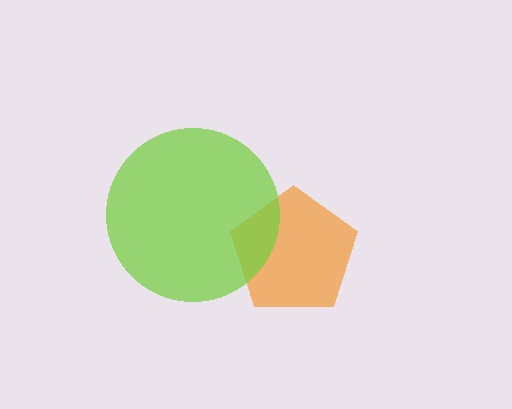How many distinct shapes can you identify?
There are 2 distinct shapes: an orange pentagon, a lime circle.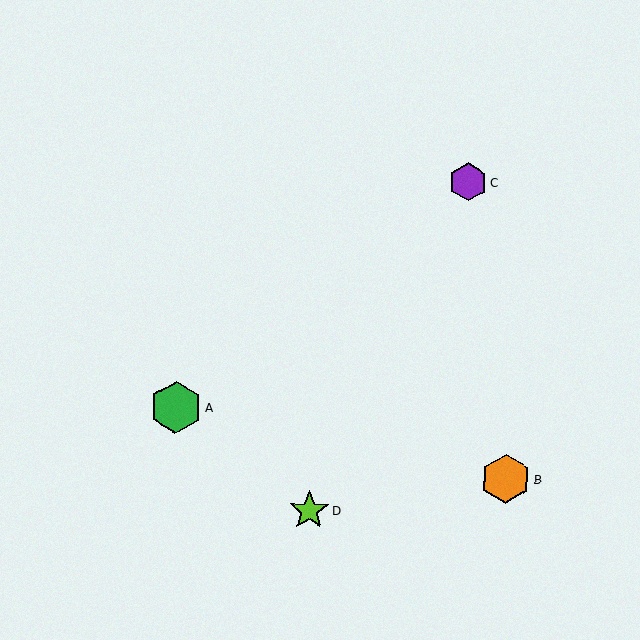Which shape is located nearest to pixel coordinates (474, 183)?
The purple hexagon (labeled C) at (468, 182) is nearest to that location.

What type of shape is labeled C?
Shape C is a purple hexagon.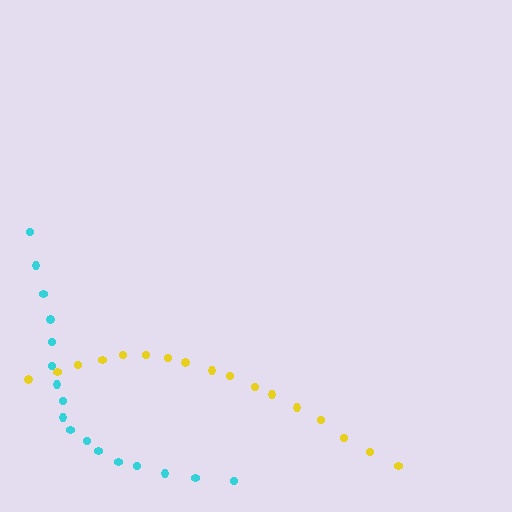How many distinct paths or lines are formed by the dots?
There are 2 distinct paths.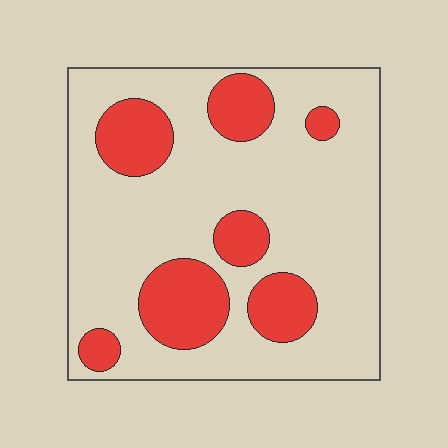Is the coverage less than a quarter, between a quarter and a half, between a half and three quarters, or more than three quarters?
Less than a quarter.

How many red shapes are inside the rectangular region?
7.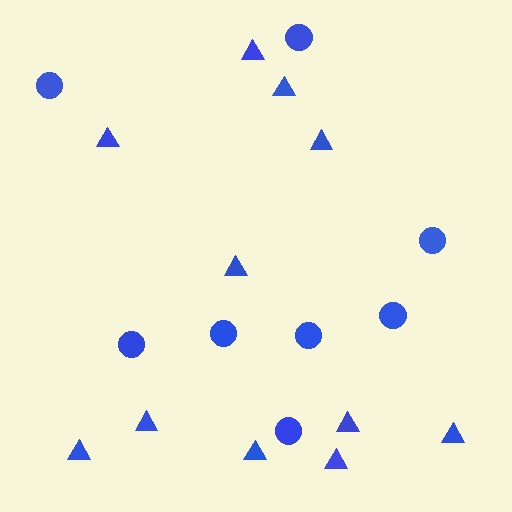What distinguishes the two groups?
There are 2 groups: one group of triangles (11) and one group of circles (8).